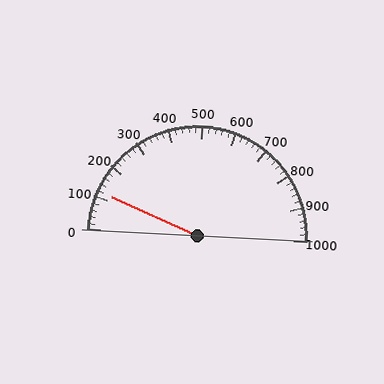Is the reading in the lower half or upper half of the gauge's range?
The reading is in the lower half of the range (0 to 1000).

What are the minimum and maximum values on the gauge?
The gauge ranges from 0 to 1000.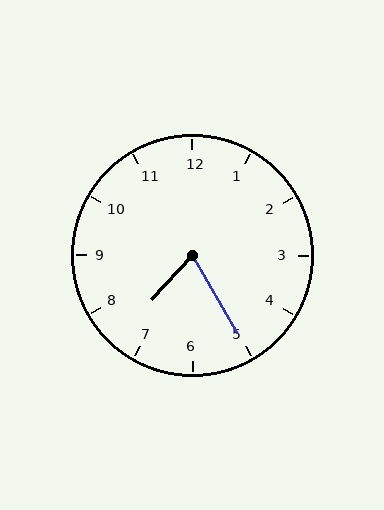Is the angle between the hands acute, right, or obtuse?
It is acute.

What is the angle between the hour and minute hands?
Approximately 72 degrees.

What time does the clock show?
7:25.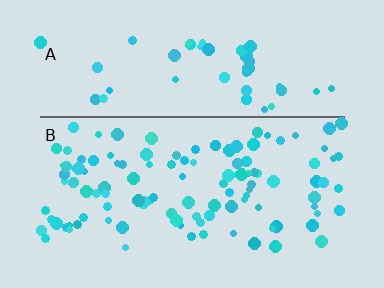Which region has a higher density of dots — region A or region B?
B (the bottom).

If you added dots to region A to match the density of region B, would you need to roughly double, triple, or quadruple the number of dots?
Approximately double.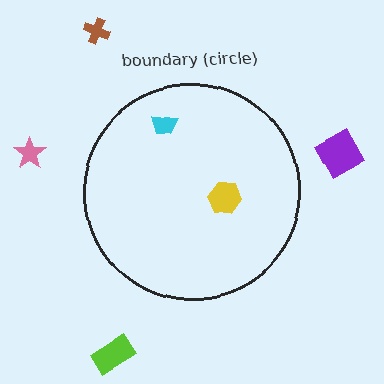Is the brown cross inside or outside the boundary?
Outside.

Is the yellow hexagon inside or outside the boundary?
Inside.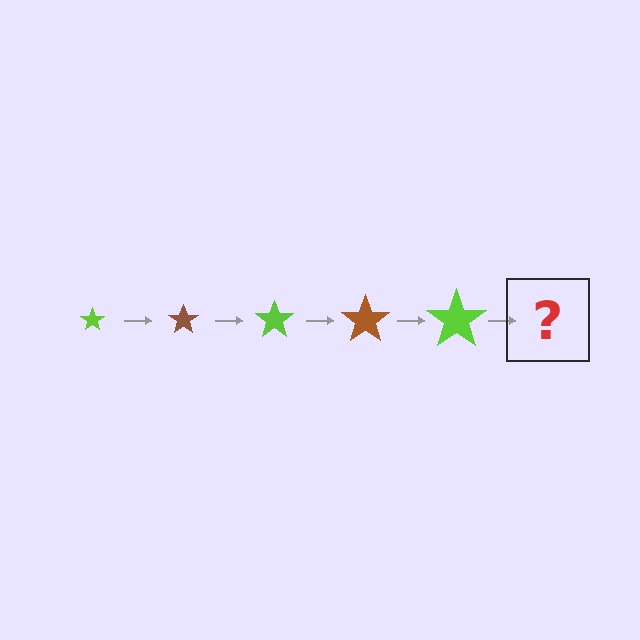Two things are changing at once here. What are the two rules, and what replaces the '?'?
The two rules are that the star grows larger each step and the color cycles through lime and brown. The '?' should be a brown star, larger than the previous one.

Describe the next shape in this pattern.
It should be a brown star, larger than the previous one.